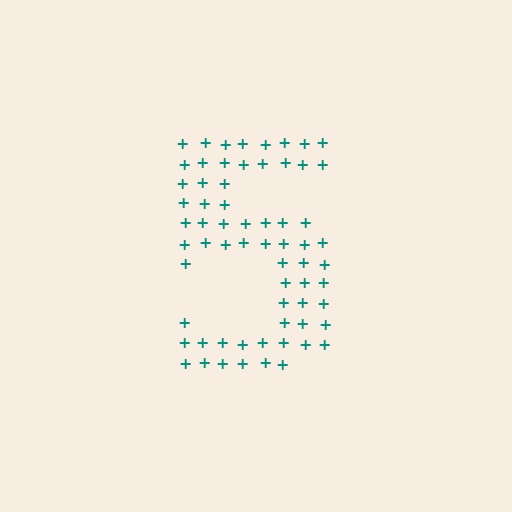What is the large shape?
The large shape is the digit 5.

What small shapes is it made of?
It is made of small plus signs.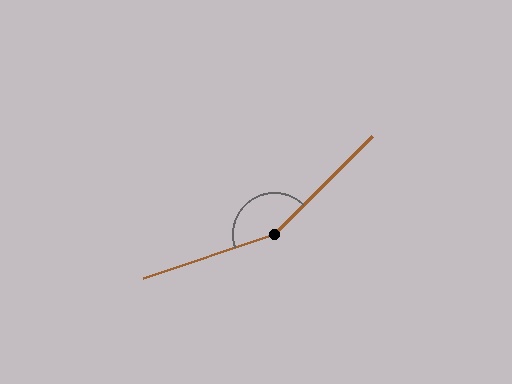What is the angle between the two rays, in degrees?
Approximately 154 degrees.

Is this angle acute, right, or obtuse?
It is obtuse.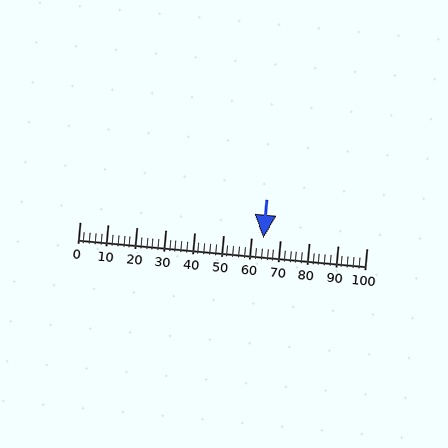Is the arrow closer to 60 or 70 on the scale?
The arrow is closer to 60.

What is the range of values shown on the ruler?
The ruler shows values from 0 to 100.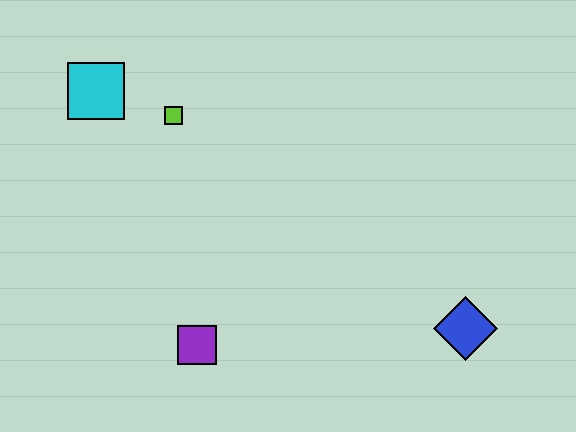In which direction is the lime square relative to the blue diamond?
The lime square is to the left of the blue diamond.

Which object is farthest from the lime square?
The blue diamond is farthest from the lime square.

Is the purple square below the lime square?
Yes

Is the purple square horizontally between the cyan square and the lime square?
No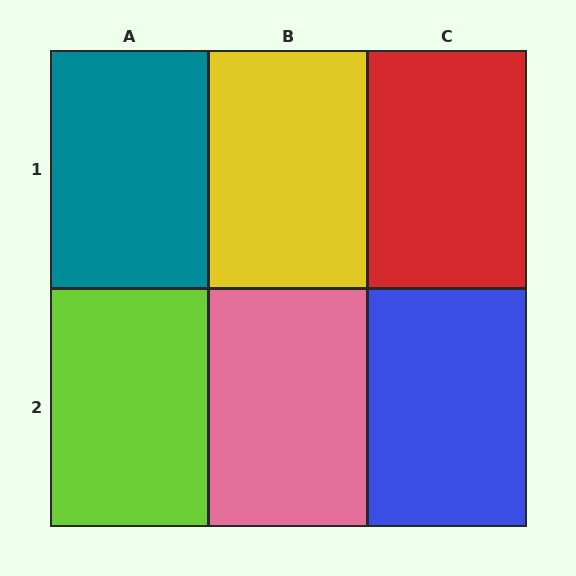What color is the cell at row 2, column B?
Pink.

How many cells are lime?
1 cell is lime.